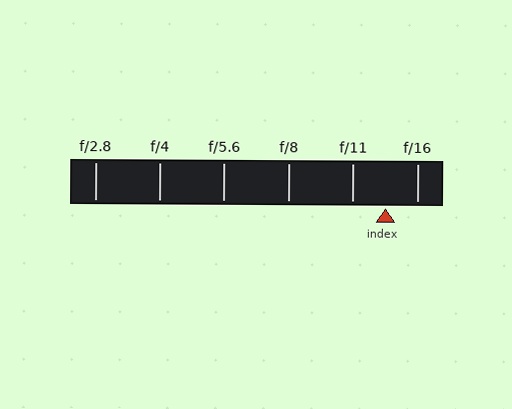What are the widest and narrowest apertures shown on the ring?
The widest aperture shown is f/2.8 and the narrowest is f/16.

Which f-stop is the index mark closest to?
The index mark is closest to f/16.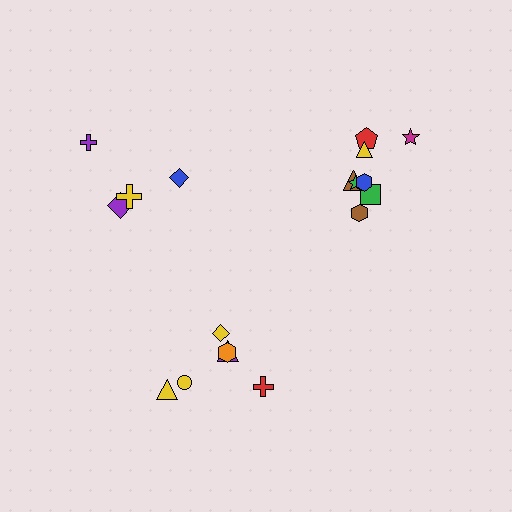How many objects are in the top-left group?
There are 4 objects.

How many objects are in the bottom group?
There are 6 objects.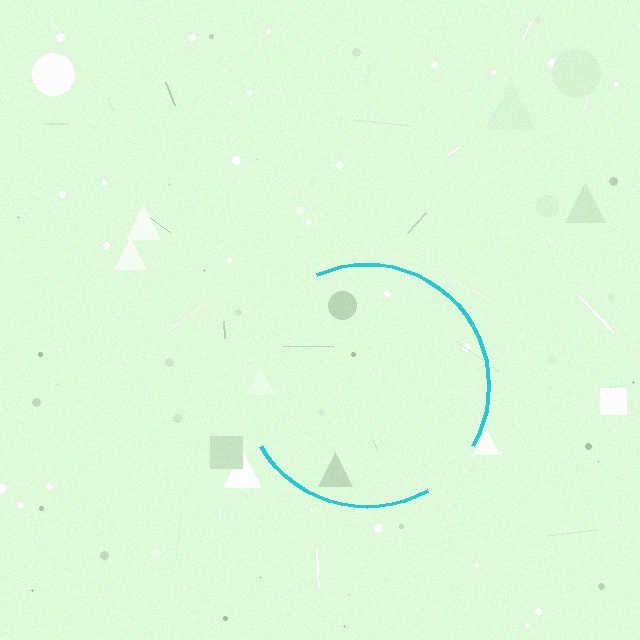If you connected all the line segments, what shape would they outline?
They would outline a circle.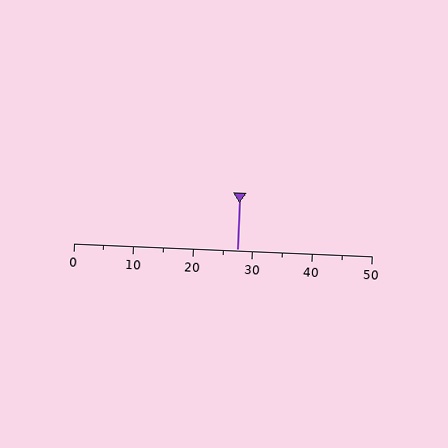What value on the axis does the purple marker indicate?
The marker indicates approximately 27.5.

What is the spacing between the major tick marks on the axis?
The major ticks are spaced 10 apart.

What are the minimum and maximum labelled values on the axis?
The axis runs from 0 to 50.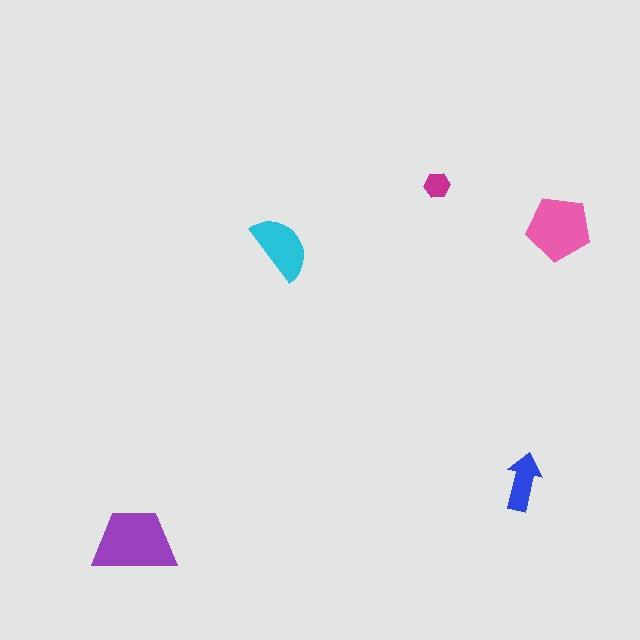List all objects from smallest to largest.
The magenta hexagon, the blue arrow, the cyan semicircle, the pink pentagon, the purple trapezoid.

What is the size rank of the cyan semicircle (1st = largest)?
3rd.